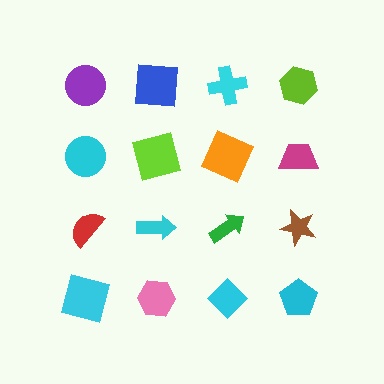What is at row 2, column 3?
An orange square.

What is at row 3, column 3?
A green arrow.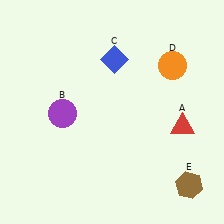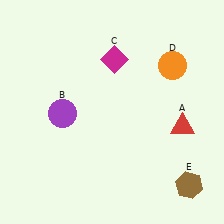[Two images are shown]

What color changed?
The diamond (C) changed from blue in Image 1 to magenta in Image 2.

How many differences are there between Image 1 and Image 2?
There is 1 difference between the two images.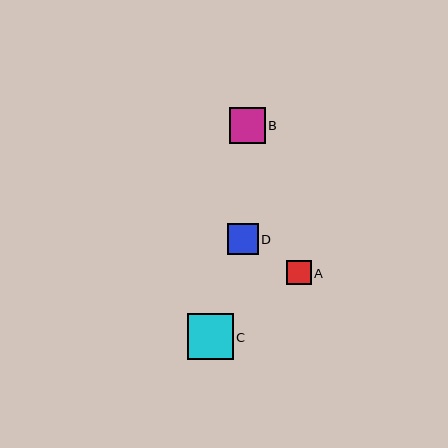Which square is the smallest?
Square A is the smallest with a size of approximately 25 pixels.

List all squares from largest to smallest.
From largest to smallest: C, B, D, A.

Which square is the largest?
Square C is the largest with a size of approximately 46 pixels.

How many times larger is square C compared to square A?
Square C is approximately 1.9 times the size of square A.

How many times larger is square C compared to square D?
Square C is approximately 1.5 times the size of square D.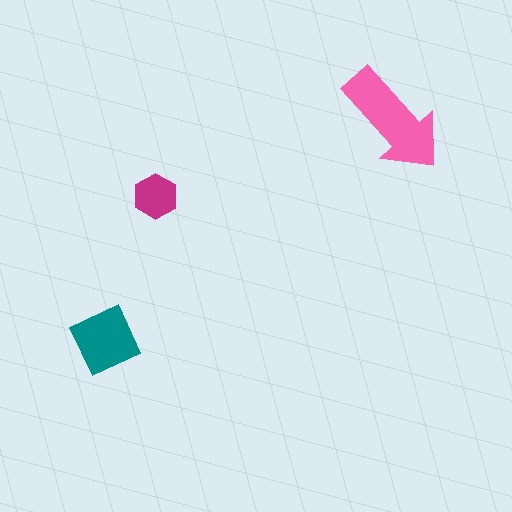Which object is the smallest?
The magenta hexagon.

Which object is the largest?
The pink arrow.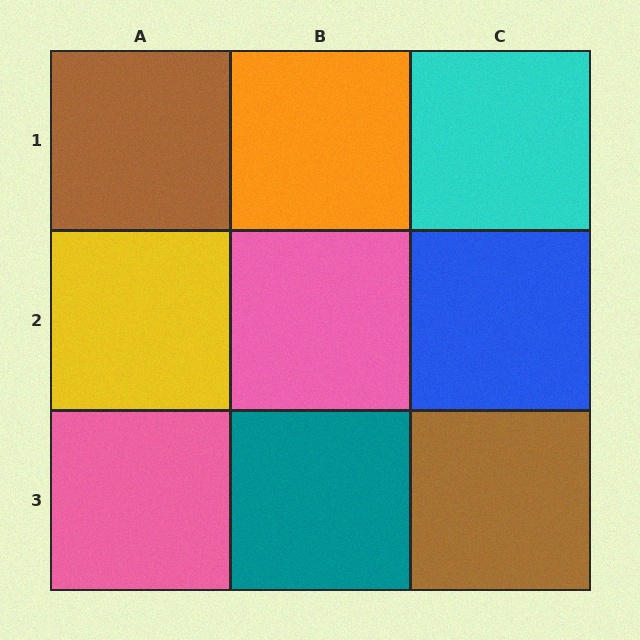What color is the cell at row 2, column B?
Pink.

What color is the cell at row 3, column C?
Brown.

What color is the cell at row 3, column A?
Pink.